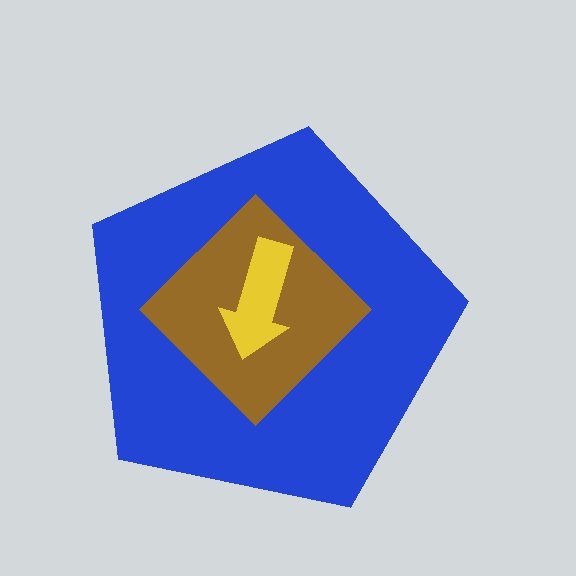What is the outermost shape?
The blue pentagon.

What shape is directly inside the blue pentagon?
The brown diamond.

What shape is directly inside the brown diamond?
The yellow arrow.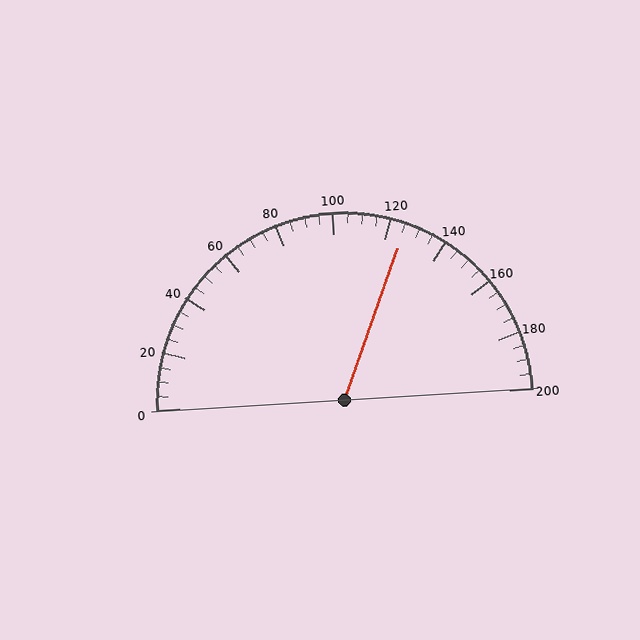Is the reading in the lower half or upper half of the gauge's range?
The reading is in the upper half of the range (0 to 200).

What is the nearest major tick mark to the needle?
The nearest major tick mark is 120.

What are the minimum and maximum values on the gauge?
The gauge ranges from 0 to 200.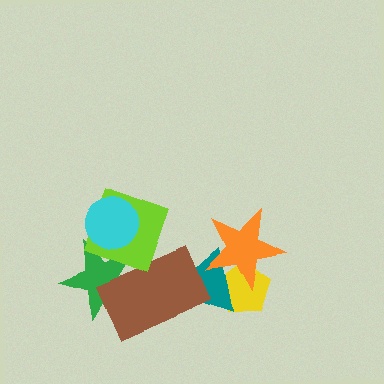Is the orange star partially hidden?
No, no other shape covers it.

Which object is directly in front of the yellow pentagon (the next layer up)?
The teal triangle is directly in front of the yellow pentagon.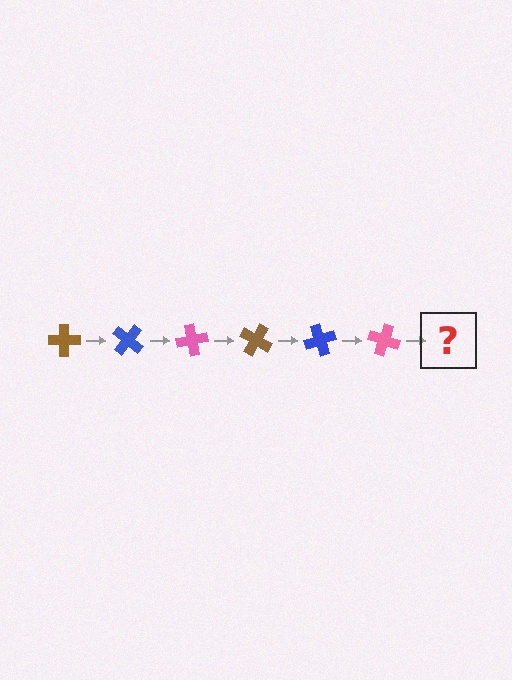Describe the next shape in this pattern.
It should be a brown cross, rotated 240 degrees from the start.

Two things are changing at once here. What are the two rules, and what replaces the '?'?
The two rules are that it rotates 40 degrees each step and the color cycles through brown, blue, and pink. The '?' should be a brown cross, rotated 240 degrees from the start.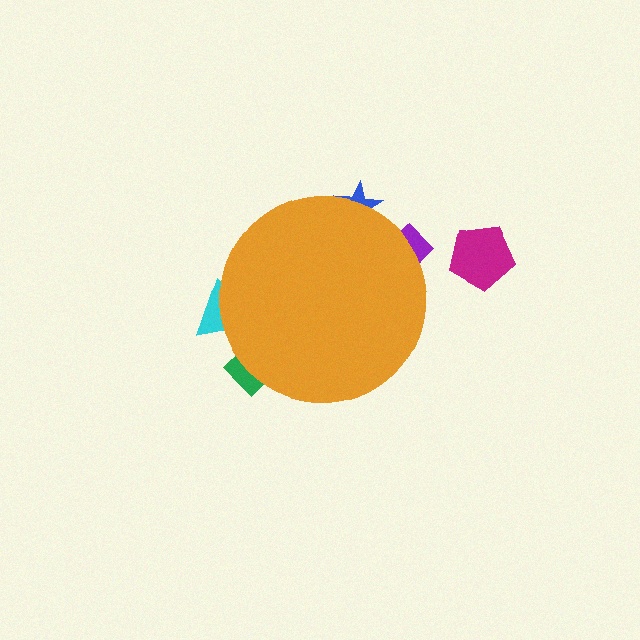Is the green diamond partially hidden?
Yes, the green diamond is partially hidden behind the orange circle.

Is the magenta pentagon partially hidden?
No, the magenta pentagon is fully visible.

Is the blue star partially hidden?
Yes, the blue star is partially hidden behind the orange circle.